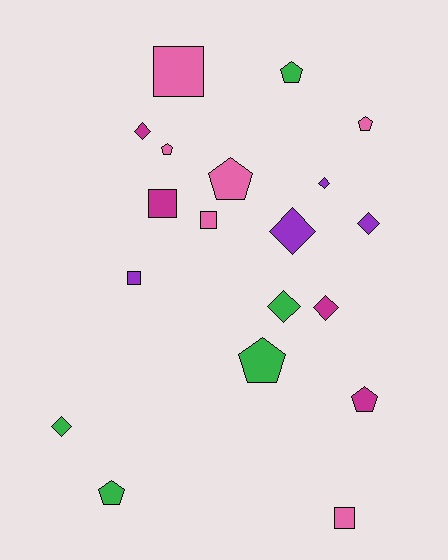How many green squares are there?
There are no green squares.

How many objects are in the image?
There are 19 objects.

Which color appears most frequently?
Pink, with 6 objects.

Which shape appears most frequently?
Pentagon, with 7 objects.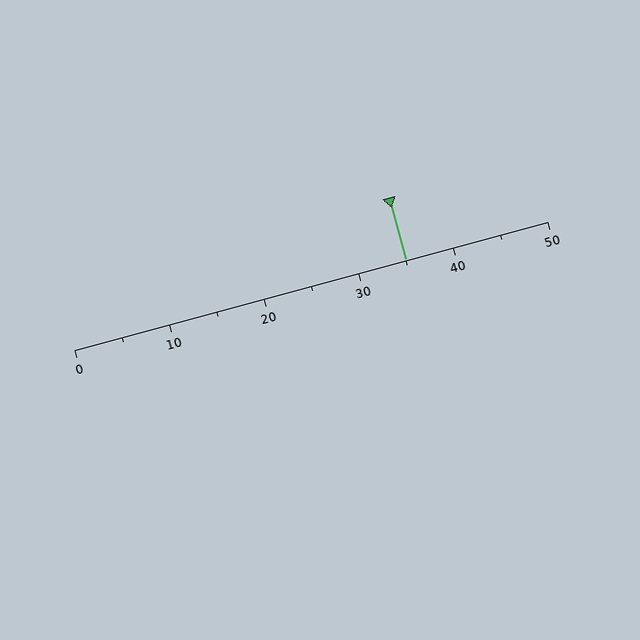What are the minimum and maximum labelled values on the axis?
The axis runs from 0 to 50.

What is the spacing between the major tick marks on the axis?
The major ticks are spaced 10 apart.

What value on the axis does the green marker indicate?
The marker indicates approximately 35.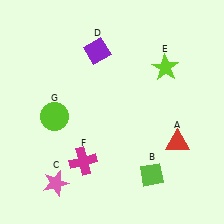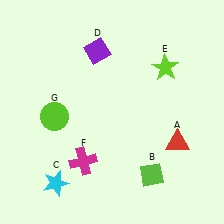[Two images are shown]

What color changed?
The star (C) changed from pink in Image 1 to cyan in Image 2.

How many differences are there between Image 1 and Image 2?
There is 1 difference between the two images.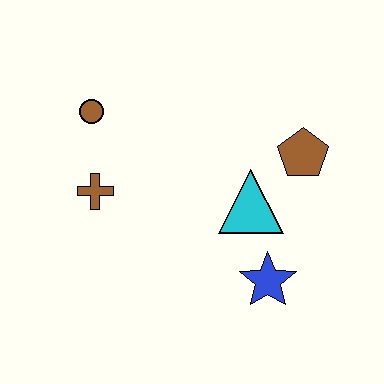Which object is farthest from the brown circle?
The blue star is farthest from the brown circle.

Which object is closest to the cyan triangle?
The brown pentagon is closest to the cyan triangle.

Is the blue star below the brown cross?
Yes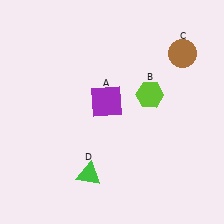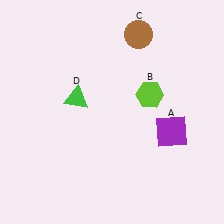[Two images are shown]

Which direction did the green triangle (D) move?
The green triangle (D) moved up.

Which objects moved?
The objects that moved are: the purple square (A), the brown circle (C), the green triangle (D).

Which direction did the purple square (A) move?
The purple square (A) moved right.